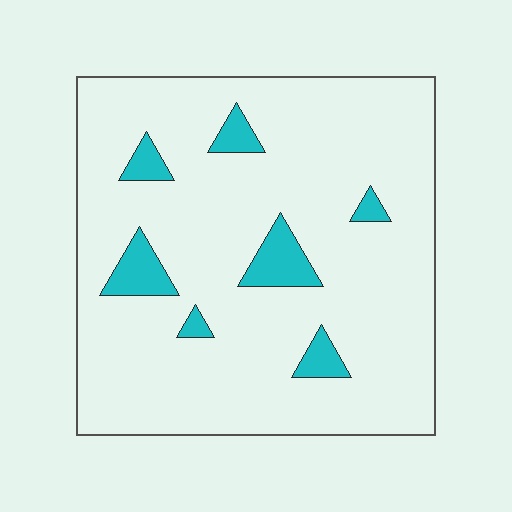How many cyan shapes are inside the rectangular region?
7.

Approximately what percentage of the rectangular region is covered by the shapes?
Approximately 10%.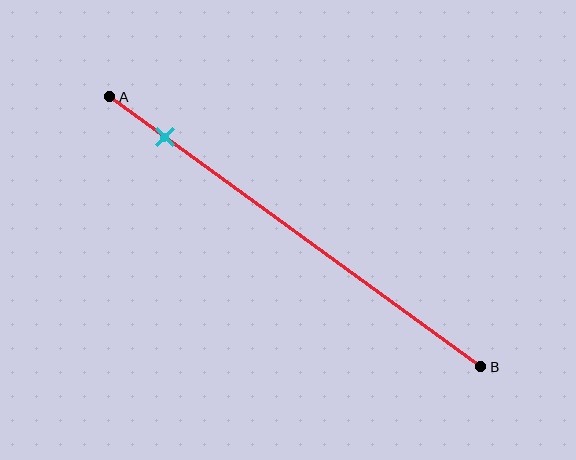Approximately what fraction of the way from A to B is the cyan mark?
The cyan mark is approximately 15% of the way from A to B.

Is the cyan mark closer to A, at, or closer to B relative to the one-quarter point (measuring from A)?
The cyan mark is closer to point A than the one-quarter point of segment AB.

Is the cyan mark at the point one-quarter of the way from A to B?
No, the mark is at about 15% from A, not at the 25% one-quarter point.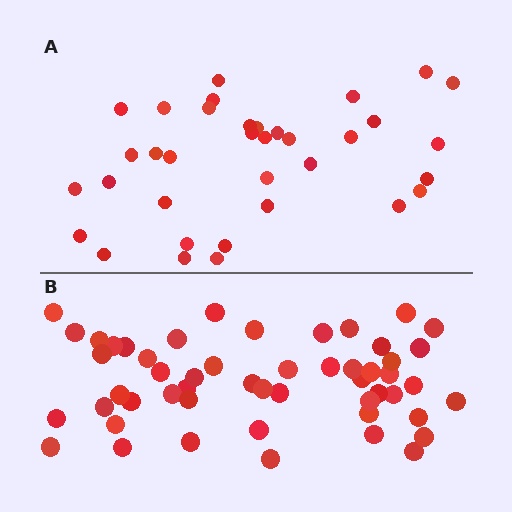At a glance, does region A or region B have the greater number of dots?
Region B (the bottom region) has more dots.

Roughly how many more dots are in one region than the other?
Region B has approximately 15 more dots than region A.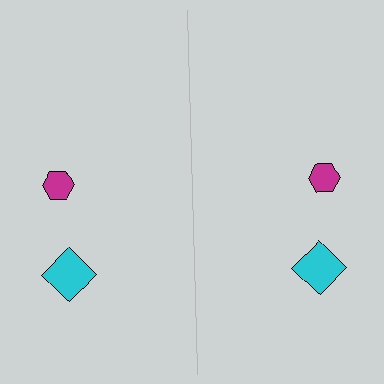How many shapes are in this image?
There are 4 shapes in this image.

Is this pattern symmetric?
Yes, this pattern has bilateral (reflection) symmetry.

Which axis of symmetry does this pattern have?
The pattern has a vertical axis of symmetry running through the center of the image.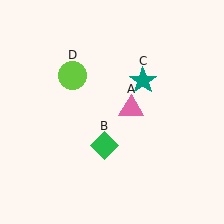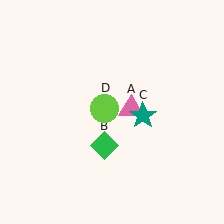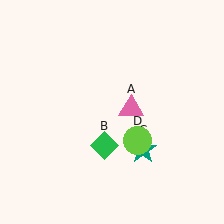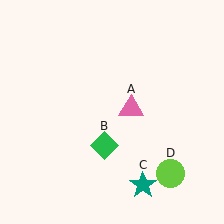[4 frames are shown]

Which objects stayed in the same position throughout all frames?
Pink triangle (object A) and green diamond (object B) remained stationary.